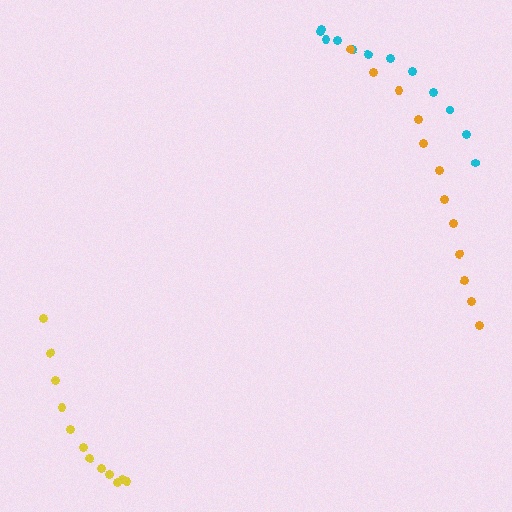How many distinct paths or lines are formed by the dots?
There are 3 distinct paths.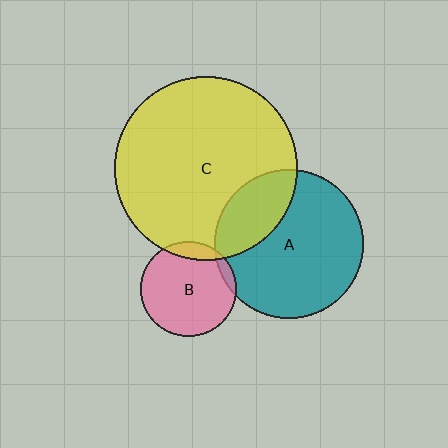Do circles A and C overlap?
Yes.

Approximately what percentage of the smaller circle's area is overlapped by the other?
Approximately 25%.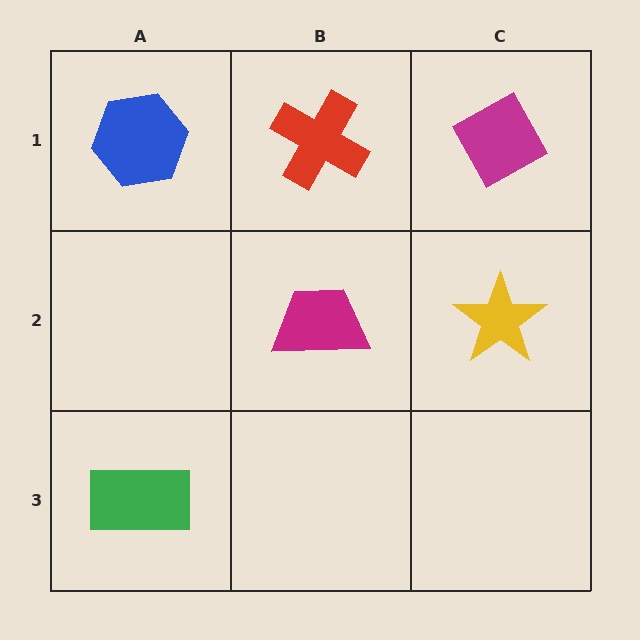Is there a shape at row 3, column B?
No, that cell is empty.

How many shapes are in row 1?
3 shapes.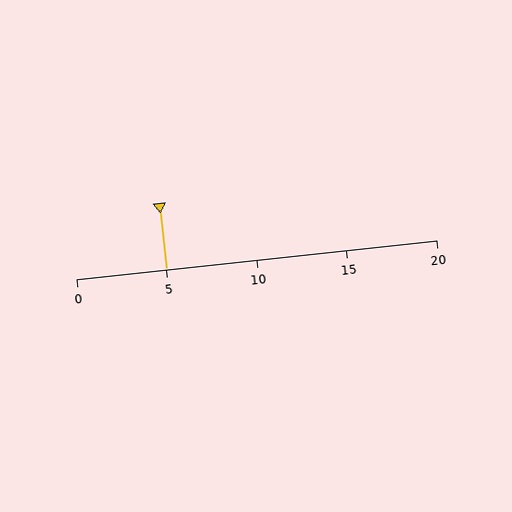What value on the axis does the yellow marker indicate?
The marker indicates approximately 5.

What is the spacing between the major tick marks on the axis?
The major ticks are spaced 5 apart.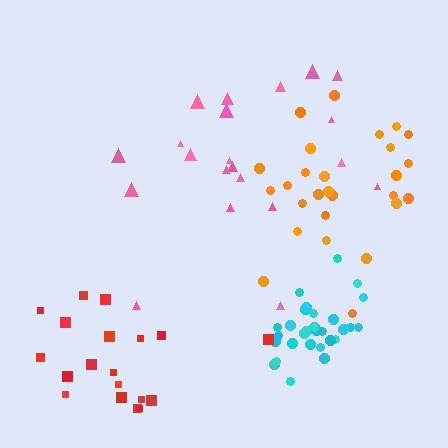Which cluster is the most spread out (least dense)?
Pink.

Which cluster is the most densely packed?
Cyan.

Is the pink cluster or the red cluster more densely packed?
Red.